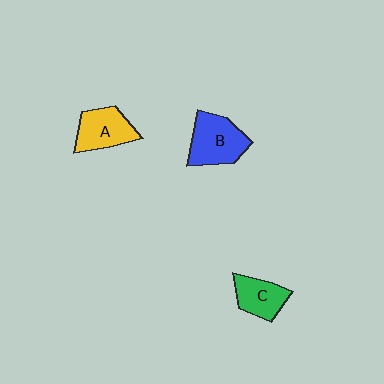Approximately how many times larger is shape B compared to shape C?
Approximately 1.4 times.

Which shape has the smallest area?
Shape C (green).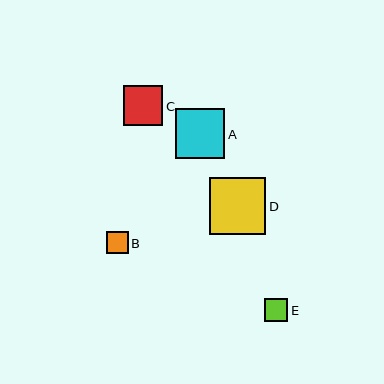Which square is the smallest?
Square B is the smallest with a size of approximately 22 pixels.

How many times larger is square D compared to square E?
Square D is approximately 2.5 times the size of square E.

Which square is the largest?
Square D is the largest with a size of approximately 57 pixels.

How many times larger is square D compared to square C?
Square D is approximately 1.4 times the size of square C.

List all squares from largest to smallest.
From largest to smallest: D, A, C, E, B.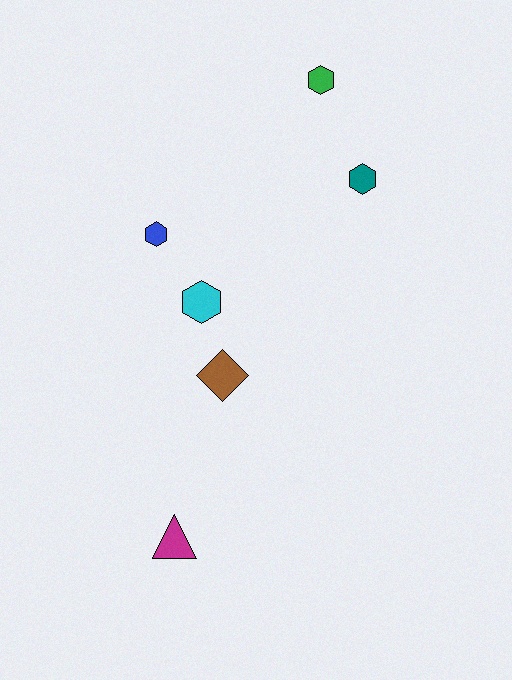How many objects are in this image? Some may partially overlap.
There are 6 objects.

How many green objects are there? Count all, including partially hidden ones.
There is 1 green object.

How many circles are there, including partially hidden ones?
There are no circles.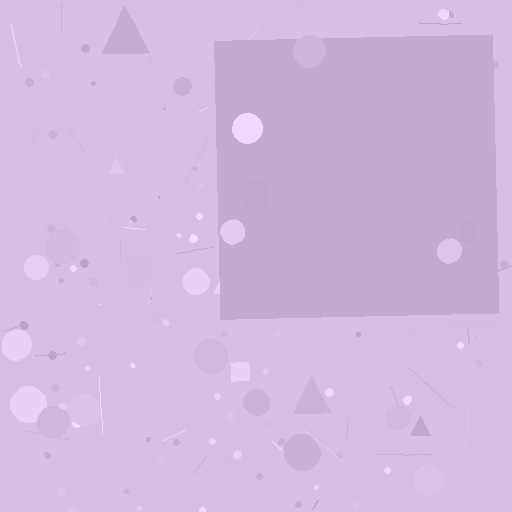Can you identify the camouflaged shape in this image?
The camouflaged shape is a square.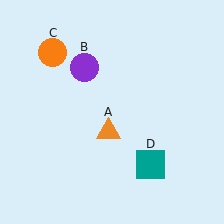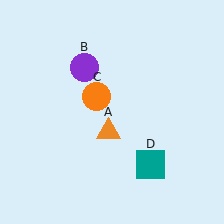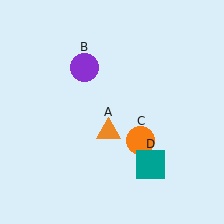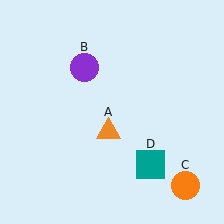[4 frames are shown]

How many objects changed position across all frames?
1 object changed position: orange circle (object C).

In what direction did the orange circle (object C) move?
The orange circle (object C) moved down and to the right.